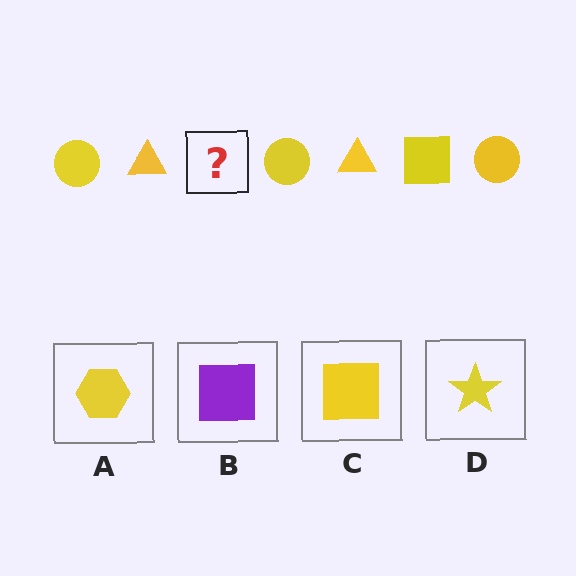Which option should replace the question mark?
Option C.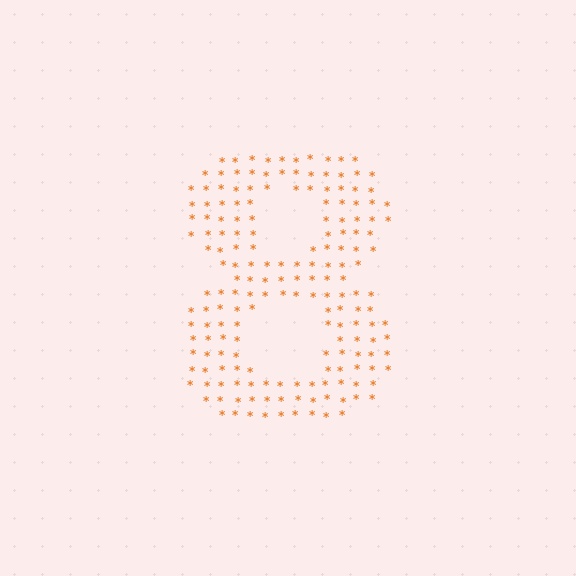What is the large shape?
The large shape is the digit 8.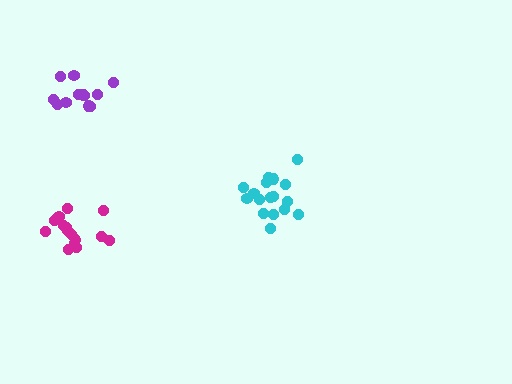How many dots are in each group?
Group 1: 17 dots, Group 2: 12 dots, Group 3: 15 dots (44 total).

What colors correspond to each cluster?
The clusters are colored: cyan, purple, magenta.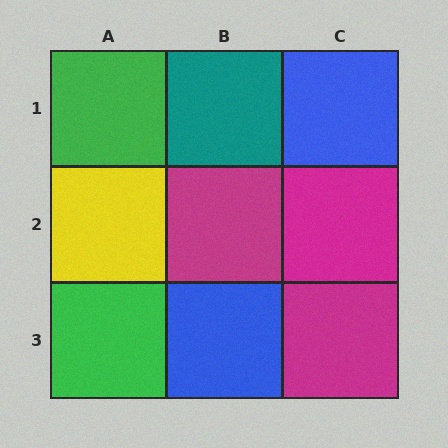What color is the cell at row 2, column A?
Yellow.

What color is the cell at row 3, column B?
Blue.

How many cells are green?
2 cells are green.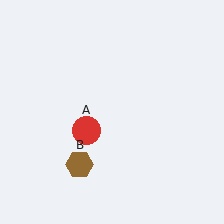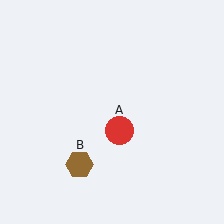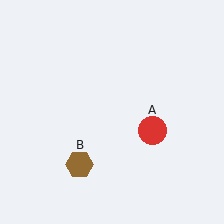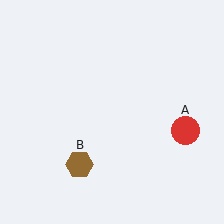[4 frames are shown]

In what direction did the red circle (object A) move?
The red circle (object A) moved right.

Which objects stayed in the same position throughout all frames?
Brown hexagon (object B) remained stationary.